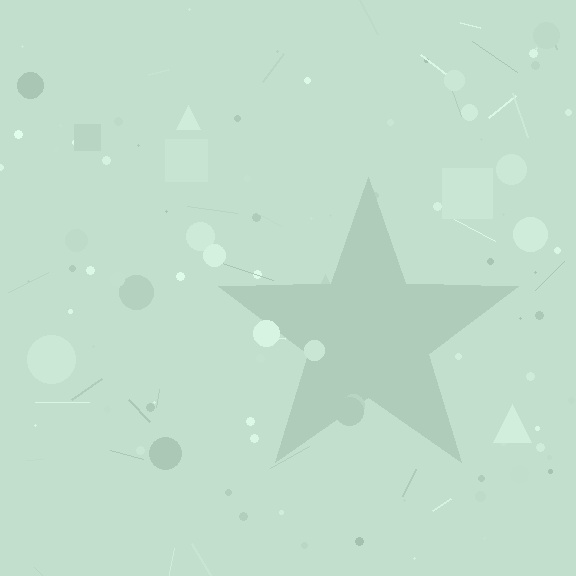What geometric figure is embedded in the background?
A star is embedded in the background.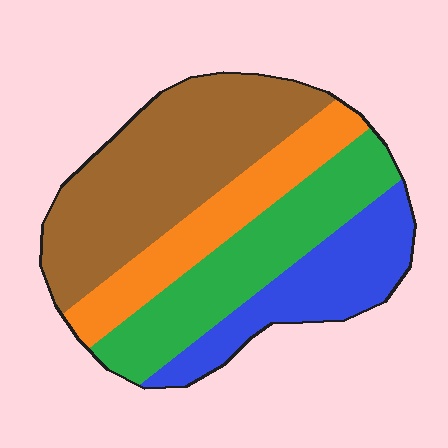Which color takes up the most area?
Brown, at roughly 35%.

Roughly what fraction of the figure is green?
Green covers about 25% of the figure.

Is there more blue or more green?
Green.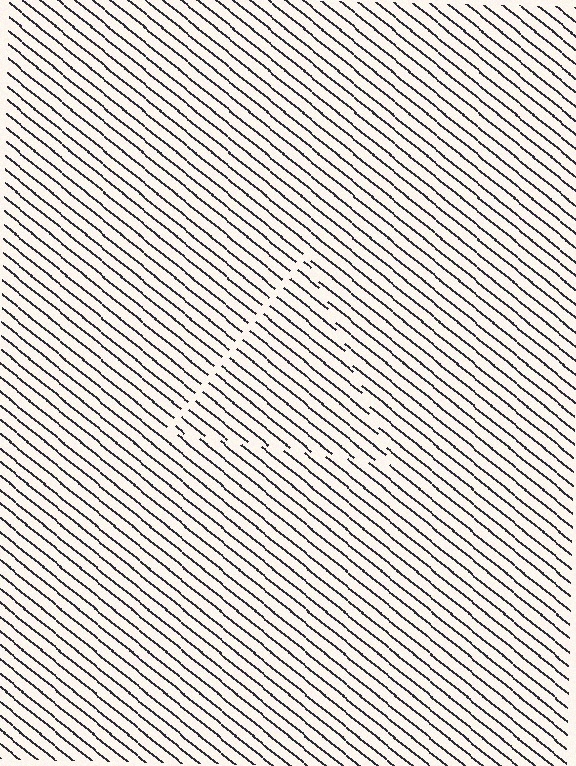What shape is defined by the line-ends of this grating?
An illusory triangle. The interior of the shape contains the same grating, shifted by half a period — the contour is defined by the phase discontinuity where line-ends from the inner and outer gratings abut.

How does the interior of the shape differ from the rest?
The interior of the shape contains the same grating, shifted by half a period — the contour is defined by the phase discontinuity where line-ends from the inner and outer gratings abut.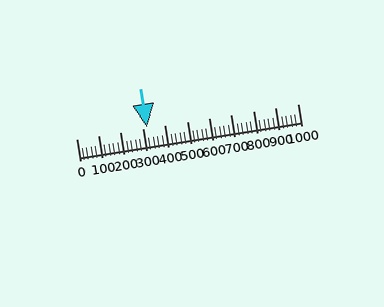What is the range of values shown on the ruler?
The ruler shows values from 0 to 1000.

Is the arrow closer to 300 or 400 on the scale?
The arrow is closer to 300.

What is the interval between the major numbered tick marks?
The major tick marks are spaced 100 units apart.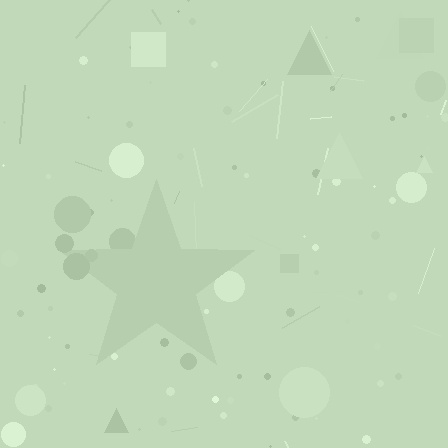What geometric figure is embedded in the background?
A star is embedded in the background.